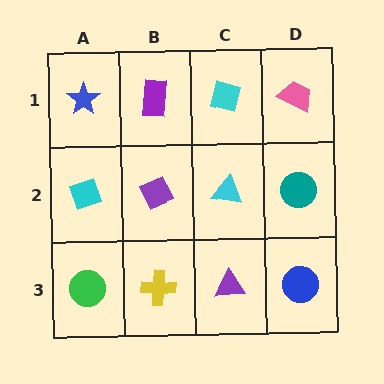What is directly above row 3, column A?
A cyan diamond.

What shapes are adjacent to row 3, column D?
A teal circle (row 2, column D), a purple triangle (row 3, column C).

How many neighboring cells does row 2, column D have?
3.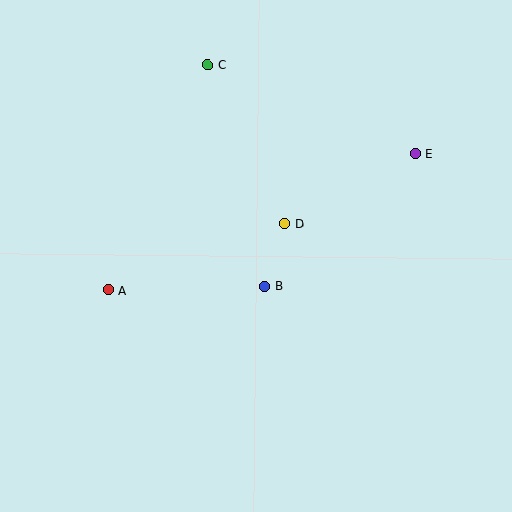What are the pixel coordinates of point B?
Point B is at (264, 287).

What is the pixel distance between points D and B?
The distance between D and B is 66 pixels.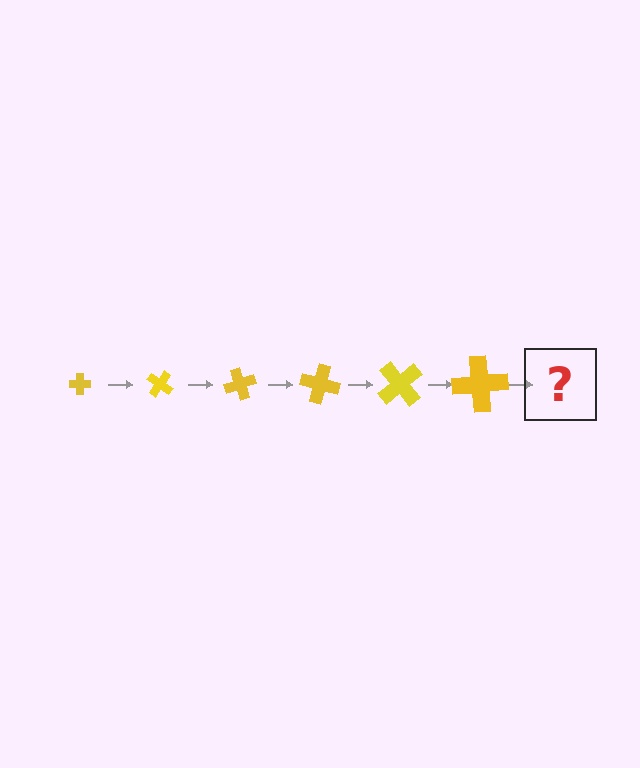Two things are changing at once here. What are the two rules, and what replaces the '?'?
The two rules are that the cross grows larger each step and it rotates 35 degrees each step. The '?' should be a cross, larger than the previous one and rotated 210 degrees from the start.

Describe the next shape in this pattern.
It should be a cross, larger than the previous one and rotated 210 degrees from the start.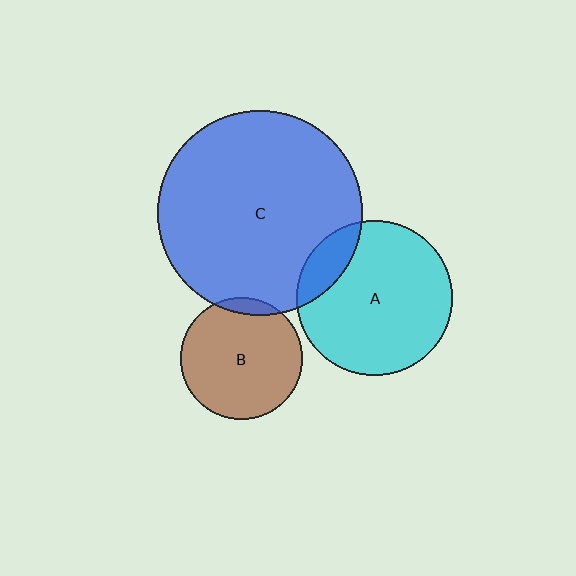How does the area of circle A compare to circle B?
Approximately 1.6 times.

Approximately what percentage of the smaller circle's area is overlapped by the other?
Approximately 5%.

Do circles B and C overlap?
Yes.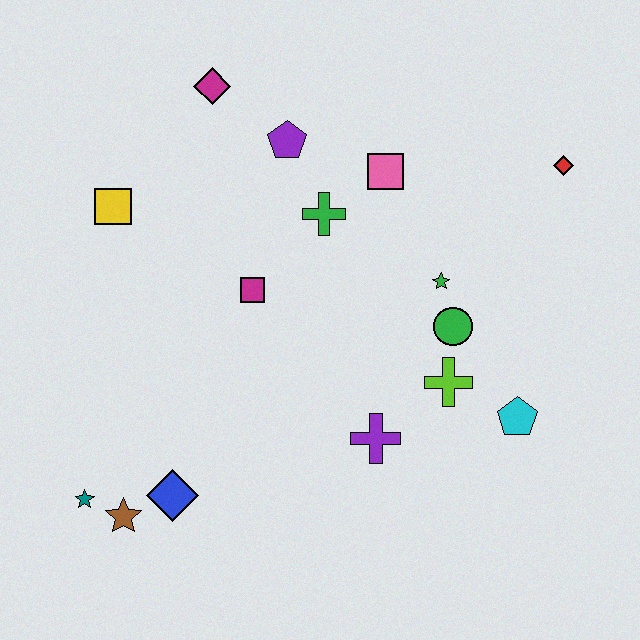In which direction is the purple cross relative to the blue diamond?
The purple cross is to the right of the blue diamond.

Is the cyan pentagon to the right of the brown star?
Yes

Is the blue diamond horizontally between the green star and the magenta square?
No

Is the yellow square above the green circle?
Yes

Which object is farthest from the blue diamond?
The red diamond is farthest from the blue diamond.